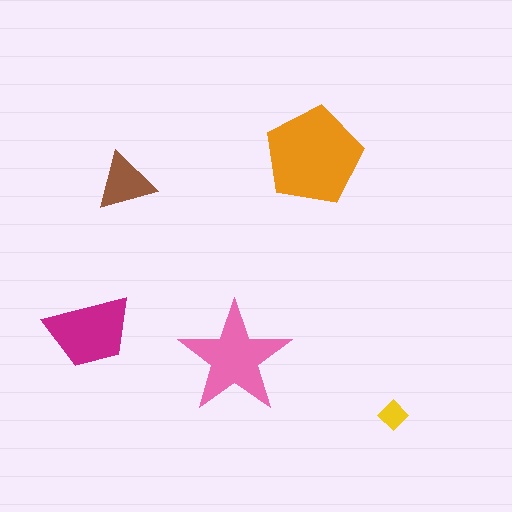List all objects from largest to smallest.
The orange pentagon, the pink star, the magenta trapezoid, the brown triangle, the yellow diamond.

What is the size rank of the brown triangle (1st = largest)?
4th.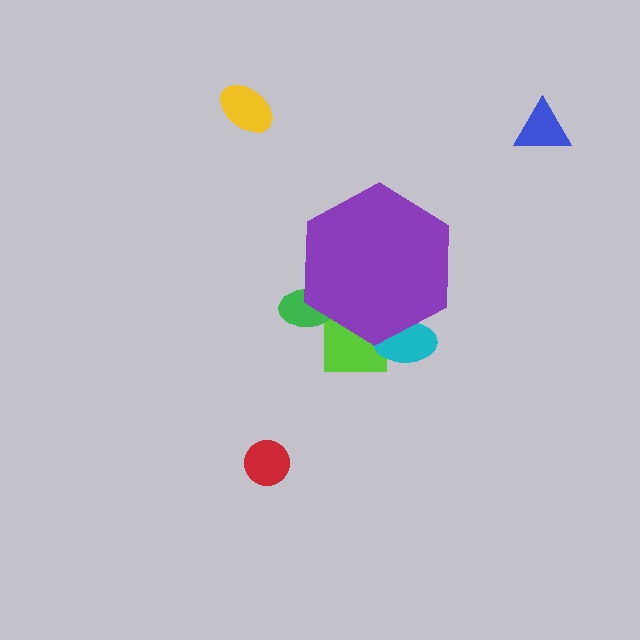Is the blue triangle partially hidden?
No, the blue triangle is fully visible.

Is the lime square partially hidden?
Yes, the lime square is partially hidden behind the purple hexagon.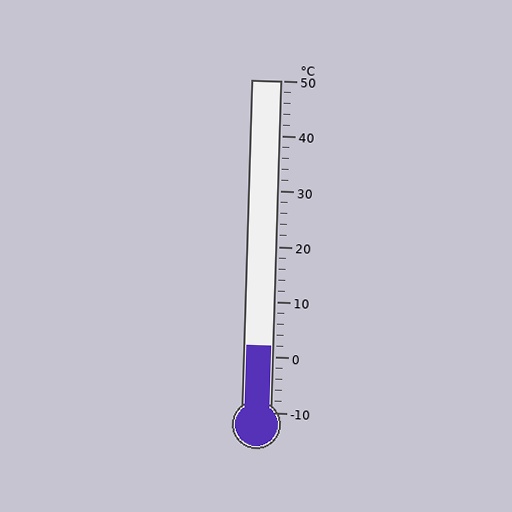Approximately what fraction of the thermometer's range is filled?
The thermometer is filled to approximately 20% of its range.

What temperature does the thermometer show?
The thermometer shows approximately 2°C.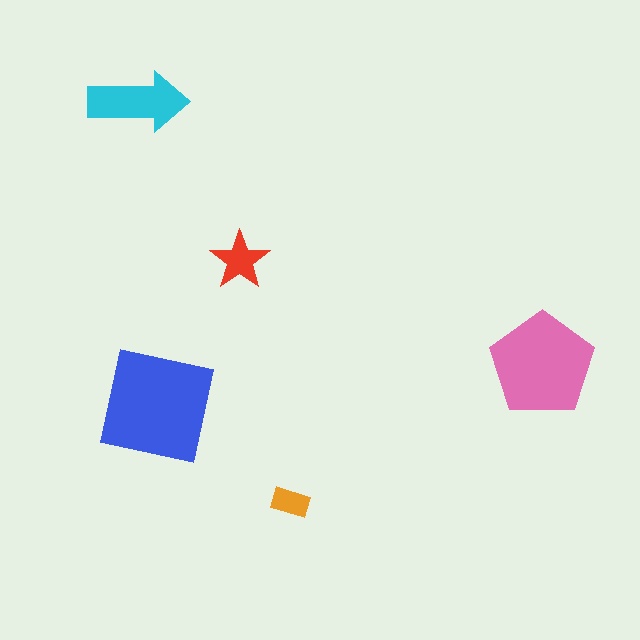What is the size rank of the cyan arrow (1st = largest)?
3rd.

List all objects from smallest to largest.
The orange rectangle, the red star, the cyan arrow, the pink pentagon, the blue square.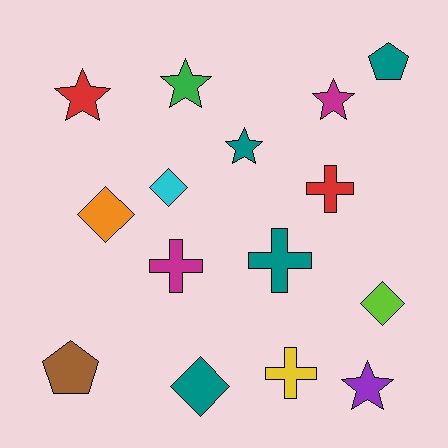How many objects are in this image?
There are 15 objects.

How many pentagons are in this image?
There are 2 pentagons.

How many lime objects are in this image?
There is 1 lime object.